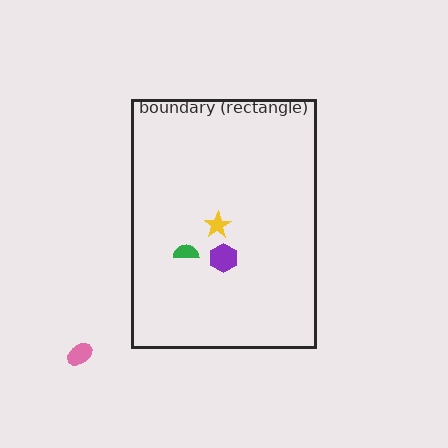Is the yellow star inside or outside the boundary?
Inside.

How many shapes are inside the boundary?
3 inside, 1 outside.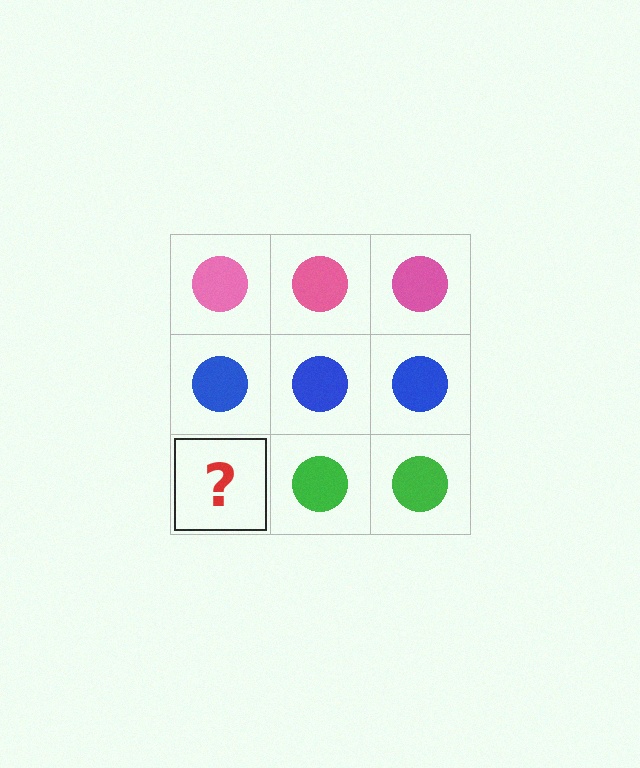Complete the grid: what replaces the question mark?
The question mark should be replaced with a green circle.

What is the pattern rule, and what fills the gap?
The rule is that each row has a consistent color. The gap should be filled with a green circle.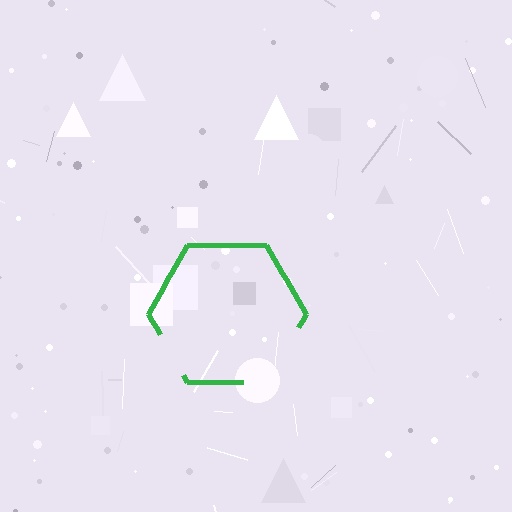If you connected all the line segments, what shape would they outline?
They would outline a hexagon.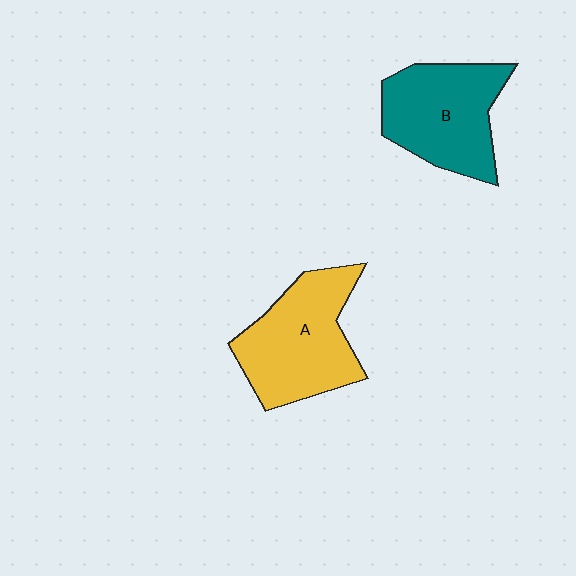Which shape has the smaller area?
Shape B (teal).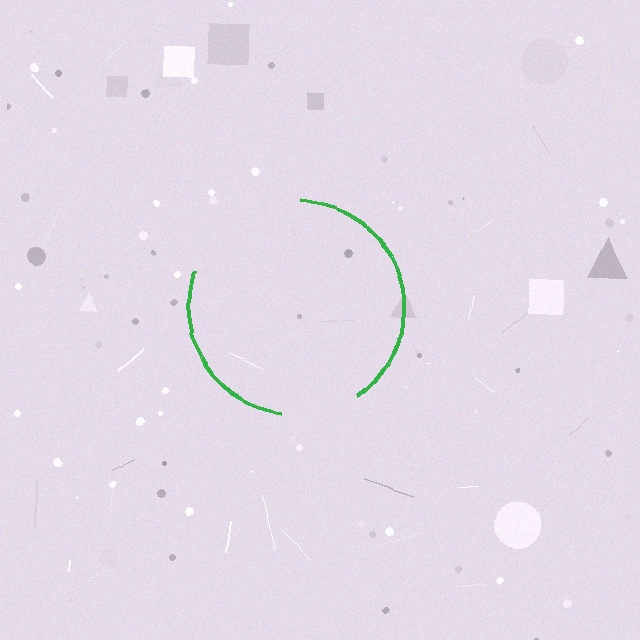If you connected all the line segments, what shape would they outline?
They would outline a circle.